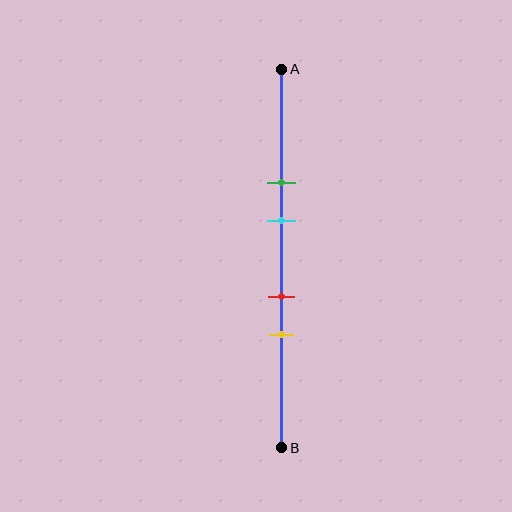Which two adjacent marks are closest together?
The red and yellow marks are the closest adjacent pair.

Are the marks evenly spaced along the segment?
No, the marks are not evenly spaced.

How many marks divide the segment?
There are 4 marks dividing the segment.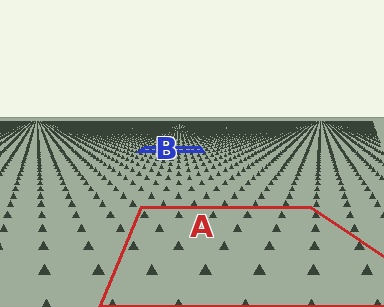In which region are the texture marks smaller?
The texture marks are smaller in region B, because it is farther away.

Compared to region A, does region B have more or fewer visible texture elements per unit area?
Region B has more texture elements per unit area — they are packed more densely because it is farther away.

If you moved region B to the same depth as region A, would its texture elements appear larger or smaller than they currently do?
They would appear larger. At a closer depth, the same texture elements are projected at a bigger on-screen size.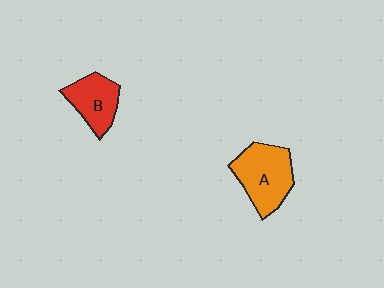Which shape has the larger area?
Shape A (orange).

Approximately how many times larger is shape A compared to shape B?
Approximately 1.4 times.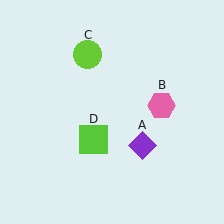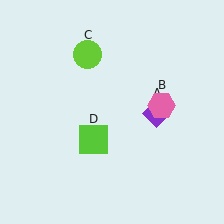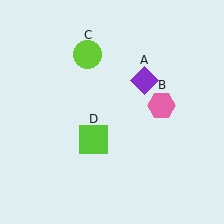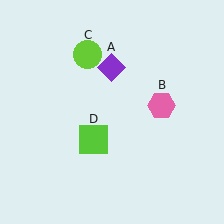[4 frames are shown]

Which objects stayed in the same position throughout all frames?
Pink hexagon (object B) and lime circle (object C) and lime square (object D) remained stationary.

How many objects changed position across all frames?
1 object changed position: purple diamond (object A).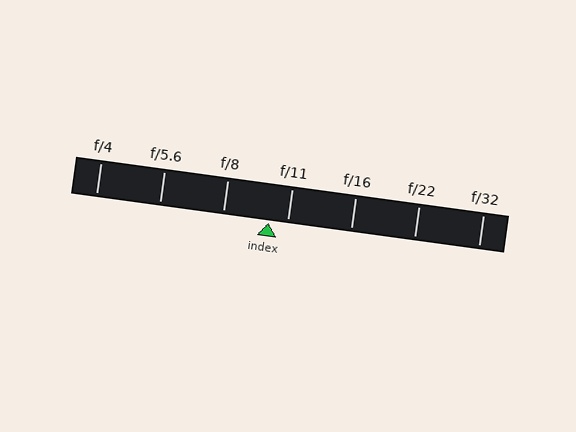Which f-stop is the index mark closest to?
The index mark is closest to f/11.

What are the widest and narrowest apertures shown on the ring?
The widest aperture shown is f/4 and the narrowest is f/32.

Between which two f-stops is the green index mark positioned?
The index mark is between f/8 and f/11.